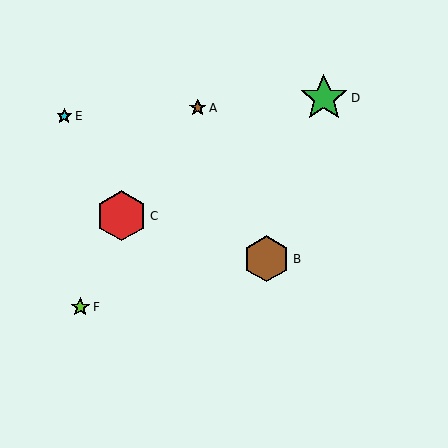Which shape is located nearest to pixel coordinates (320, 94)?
The green star (labeled D) at (324, 98) is nearest to that location.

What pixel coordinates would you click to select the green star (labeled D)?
Click at (324, 98) to select the green star D.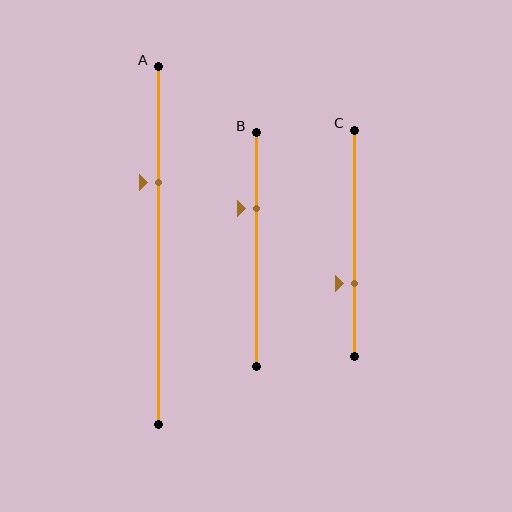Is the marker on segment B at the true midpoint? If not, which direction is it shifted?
No, the marker on segment B is shifted upward by about 18% of the segment length.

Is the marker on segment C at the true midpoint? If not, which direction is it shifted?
No, the marker on segment C is shifted downward by about 18% of the segment length.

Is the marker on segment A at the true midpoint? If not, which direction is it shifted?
No, the marker on segment A is shifted upward by about 18% of the segment length.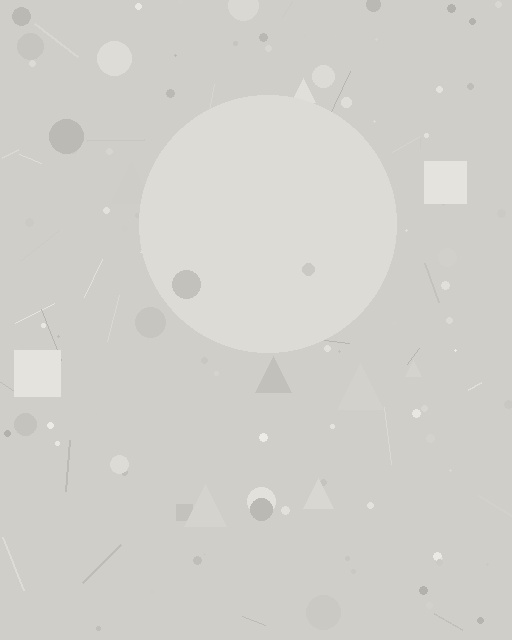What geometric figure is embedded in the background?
A circle is embedded in the background.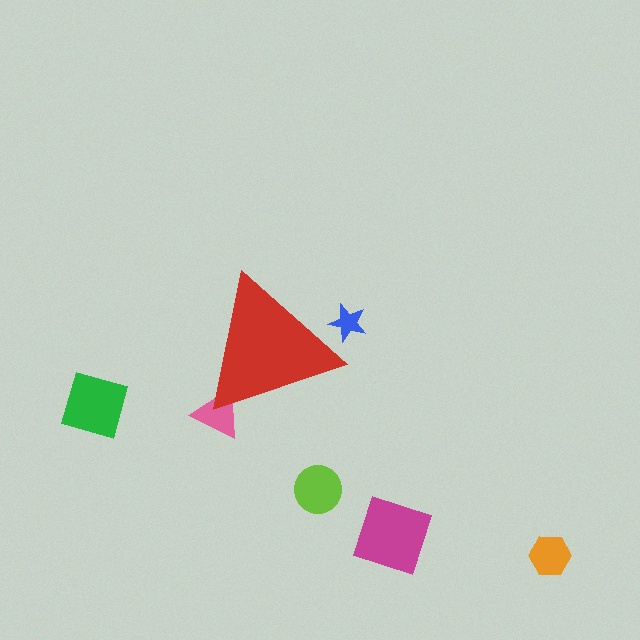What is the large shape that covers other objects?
A red triangle.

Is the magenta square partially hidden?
No, the magenta square is fully visible.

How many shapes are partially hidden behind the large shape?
2 shapes are partially hidden.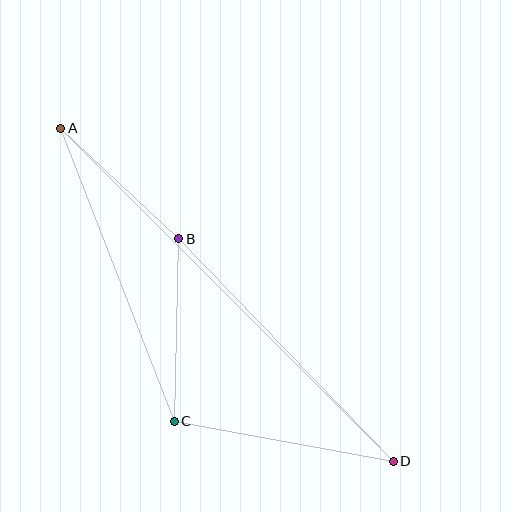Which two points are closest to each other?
Points A and B are closest to each other.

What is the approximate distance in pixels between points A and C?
The distance between A and C is approximately 314 pixels.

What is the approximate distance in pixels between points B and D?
The distance between B and D is approximately 309 pixels.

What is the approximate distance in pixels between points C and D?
The distance between C and D is approximately 222 pixels.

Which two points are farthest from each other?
Points A and D are farthest from each other.